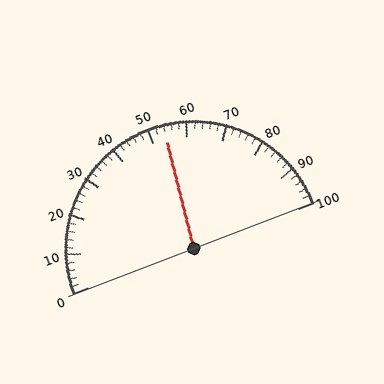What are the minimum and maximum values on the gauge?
The gauge ranges from 0 to 100.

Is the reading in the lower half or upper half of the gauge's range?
The reading is in the upper half of the range (0 to 100).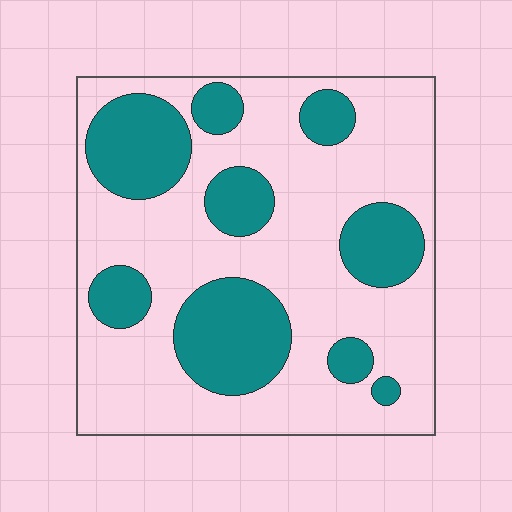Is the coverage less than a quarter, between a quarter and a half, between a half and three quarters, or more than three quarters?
Between a quarter and a half.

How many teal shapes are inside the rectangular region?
9.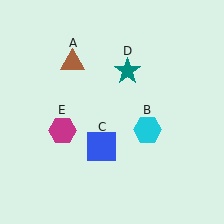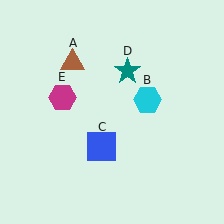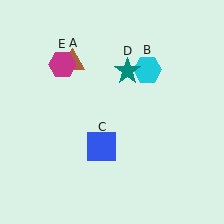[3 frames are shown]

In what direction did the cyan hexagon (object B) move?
The cyan hexagon (object B) moved up.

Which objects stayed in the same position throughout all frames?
Brown triangle (object A) and blue square (object C) and teal star (object D) remained stationary.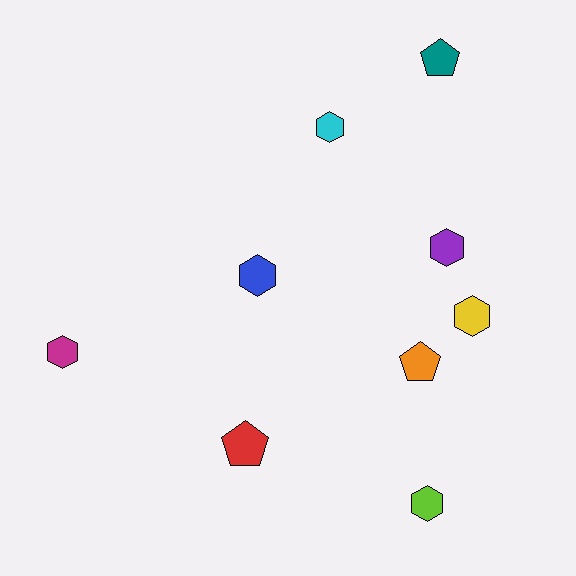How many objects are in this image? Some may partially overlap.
There are 9 objects.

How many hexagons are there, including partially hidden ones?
There are 6 hexagons.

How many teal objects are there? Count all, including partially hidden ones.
There is 1 teal object.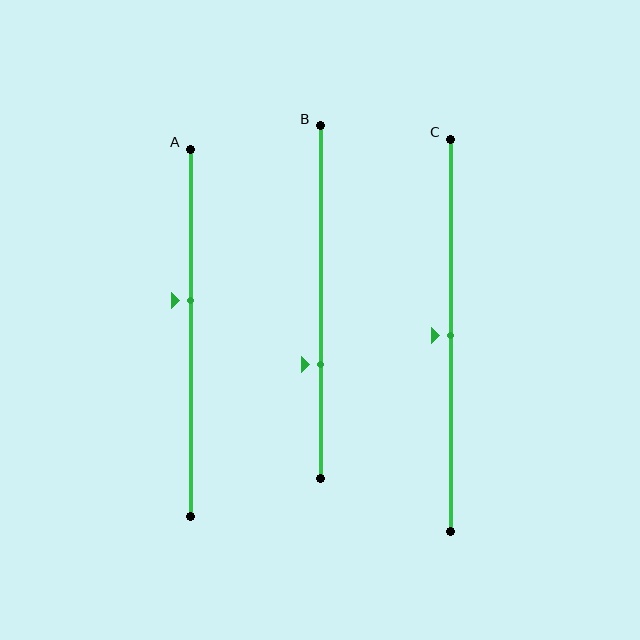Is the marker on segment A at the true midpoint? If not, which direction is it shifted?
No, the marker on segment A is shifted upward by about 9% of the segment length.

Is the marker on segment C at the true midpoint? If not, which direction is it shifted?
Yes, the marker on segment C is at the true midpoint.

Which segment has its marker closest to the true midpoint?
Segment C has its marker closest to the true midpoint.